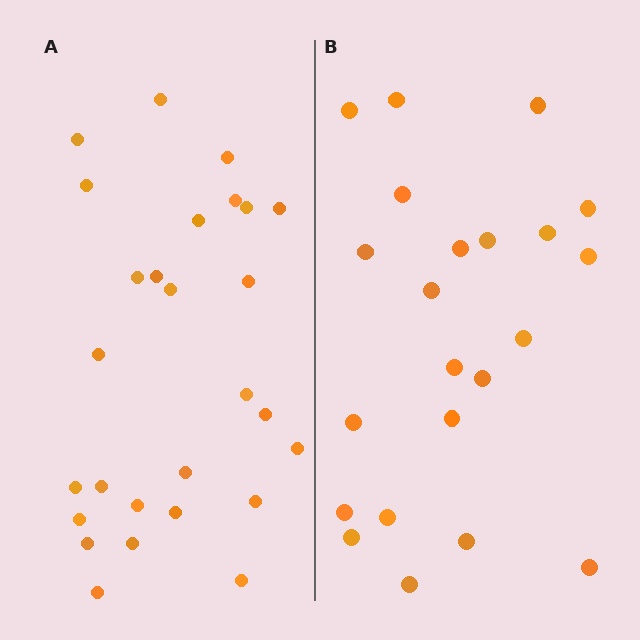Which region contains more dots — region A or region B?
Region A (the left region) has more dots.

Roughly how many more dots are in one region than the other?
Region A has about 5 more dots than region B.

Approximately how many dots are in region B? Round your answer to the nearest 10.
About 20 dots. (The exact count is 22, which rounds to 20.)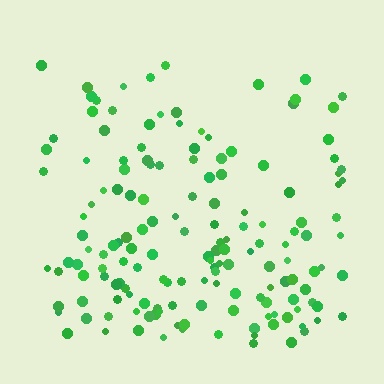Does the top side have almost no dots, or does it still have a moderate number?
Still a moderate number, just noticeably fewer than the bottom.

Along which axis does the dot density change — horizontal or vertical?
Vertical.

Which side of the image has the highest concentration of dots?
The bottom.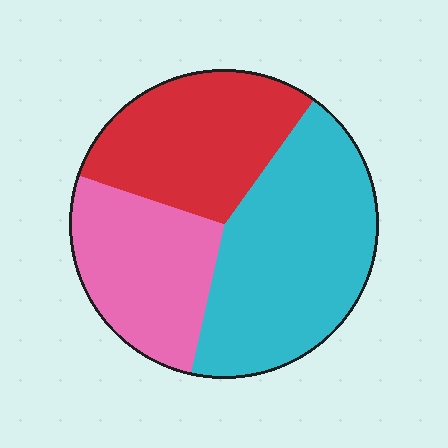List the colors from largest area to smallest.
From largest to smallest: cyan, red, pink.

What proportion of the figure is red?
Red covers about 30% of the figure.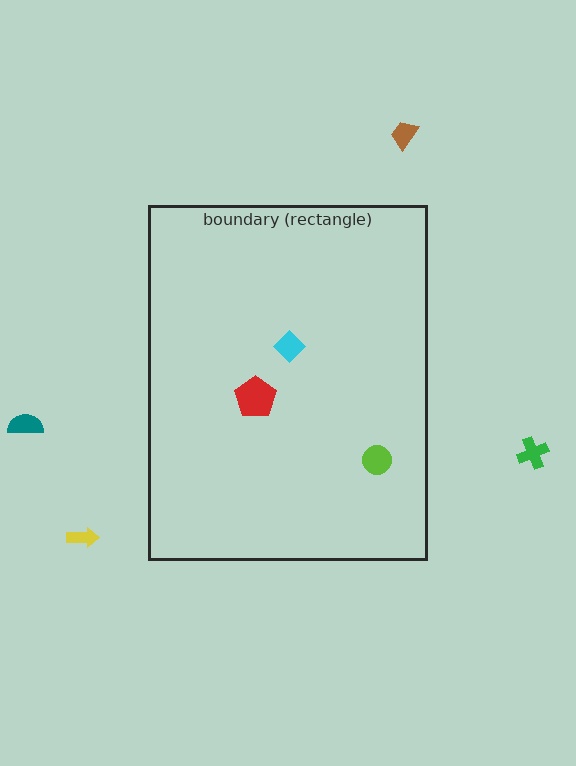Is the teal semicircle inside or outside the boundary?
Outside.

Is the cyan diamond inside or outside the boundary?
Inside.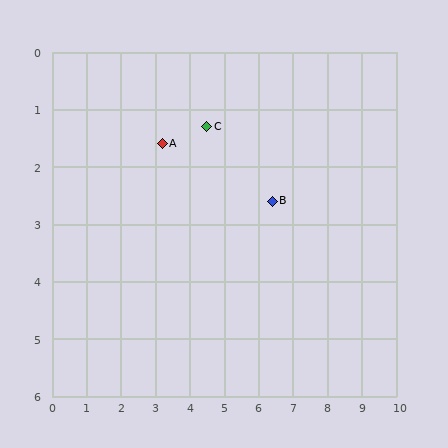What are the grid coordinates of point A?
Point A is at approximately (3.2, 1.6).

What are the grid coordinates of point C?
Point C is at approximately (4.5, 1.3).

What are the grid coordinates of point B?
Point B is at approximately (6.4, 2.6).